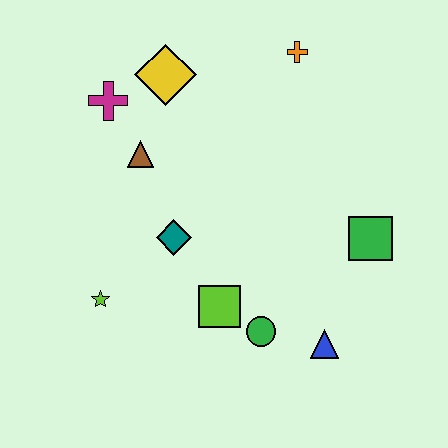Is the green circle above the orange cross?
No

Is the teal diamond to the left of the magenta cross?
No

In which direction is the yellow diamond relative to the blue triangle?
The yellow diamond is above the blue triangle.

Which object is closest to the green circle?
The lime square is closest to the green circle.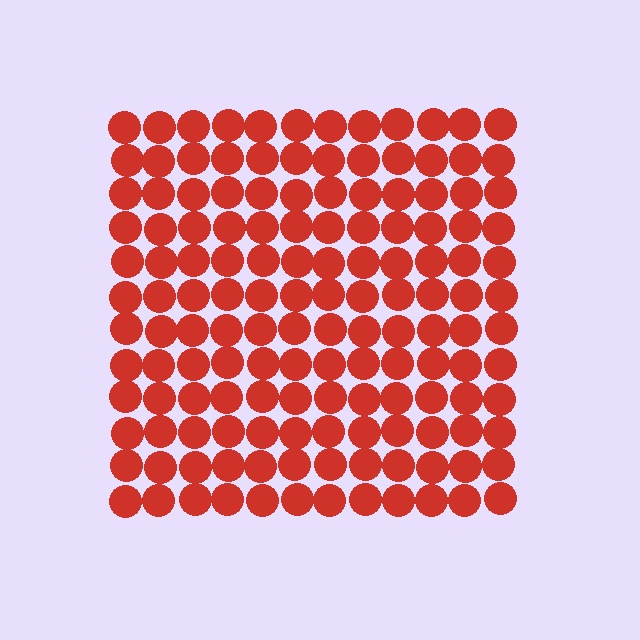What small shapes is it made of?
It is made of small circles.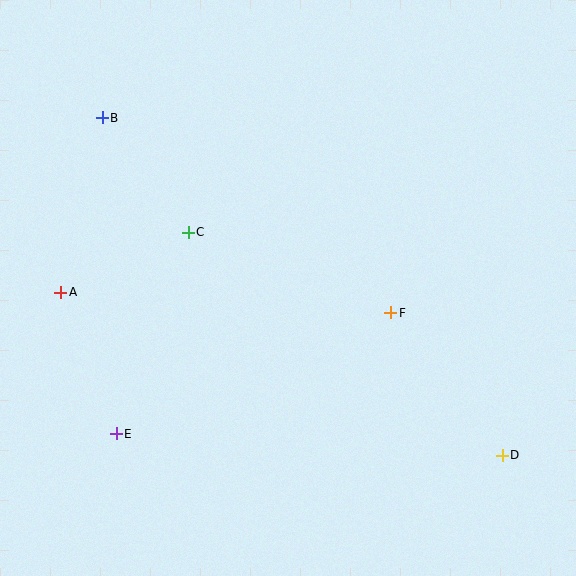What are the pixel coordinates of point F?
Point F is at (391, 313).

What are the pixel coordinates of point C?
Point C is at (188, 232).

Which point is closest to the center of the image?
Point F at (391, 313) is closest to the center.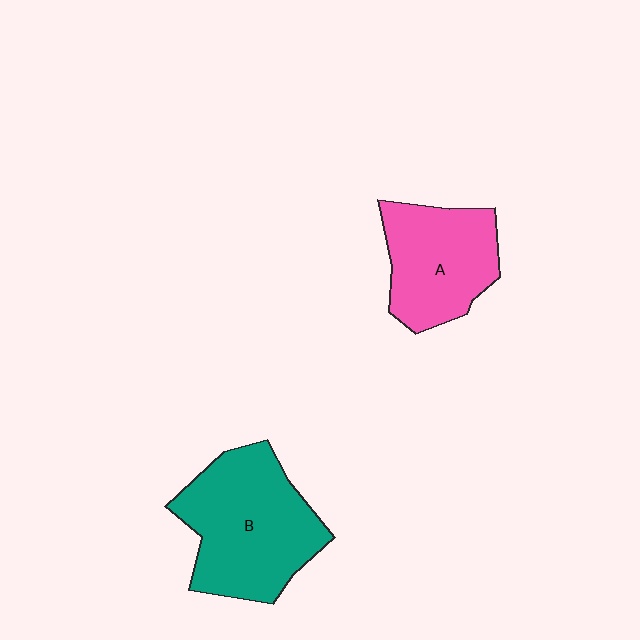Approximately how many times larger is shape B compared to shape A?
Approximately 1.4 times.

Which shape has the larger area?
Shape B (teal).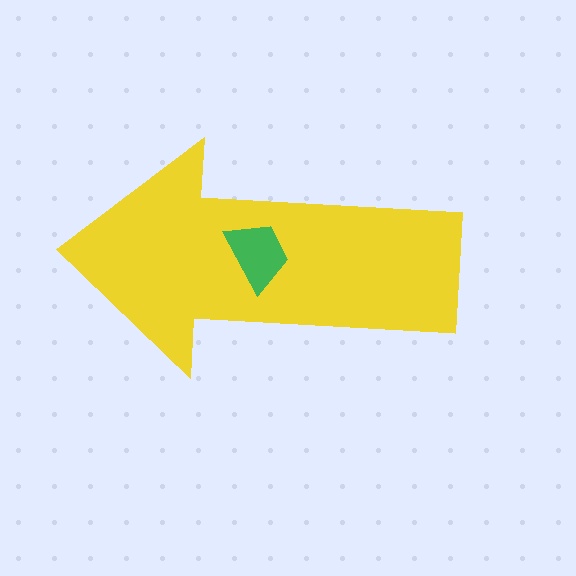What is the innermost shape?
The green trapezoid.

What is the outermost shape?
The yellow arrow.